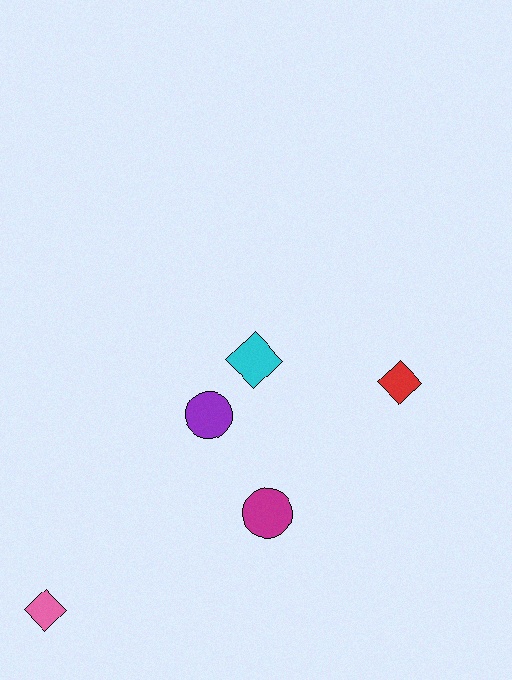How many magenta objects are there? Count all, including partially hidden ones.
There is 1 magenta object.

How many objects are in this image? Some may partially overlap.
There are 5 objects.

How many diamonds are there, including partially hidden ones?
There are 3 diamonds.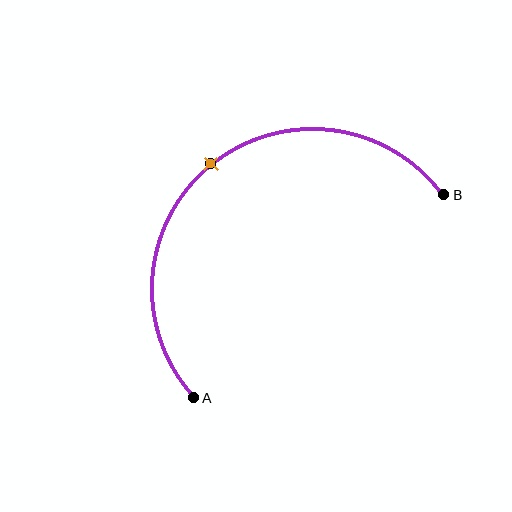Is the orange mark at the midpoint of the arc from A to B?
Yes. The orange mark lies on the arc at equal arc-length from both A and B — it is the arc midpoint.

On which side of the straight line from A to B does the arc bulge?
The arc bulges above and to the left of the straight line connecting A and B.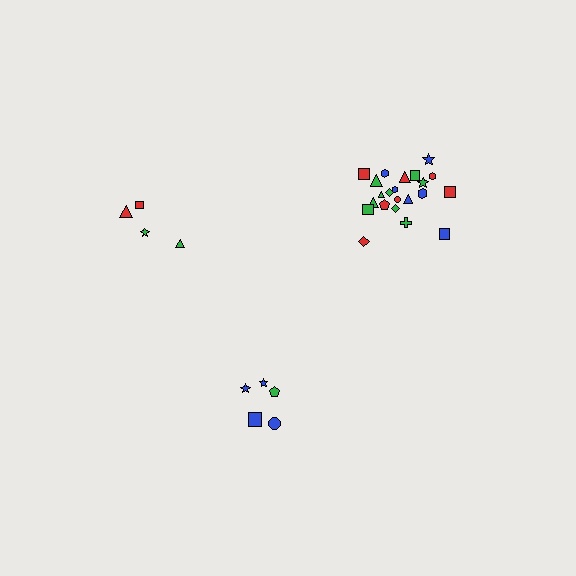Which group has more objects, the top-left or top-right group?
The top-right group.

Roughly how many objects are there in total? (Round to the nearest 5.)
Roughly 30 objects in total.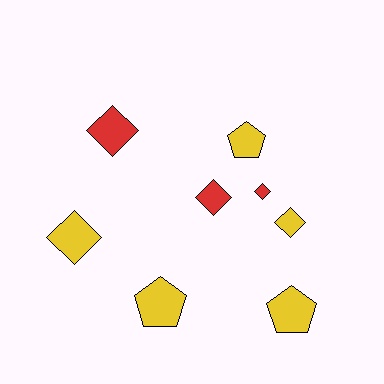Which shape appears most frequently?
Diamond, with 5 objects.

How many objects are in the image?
There are 8 objects.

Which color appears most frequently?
Yellow, with 5 objects.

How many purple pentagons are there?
There are no purple pentagons.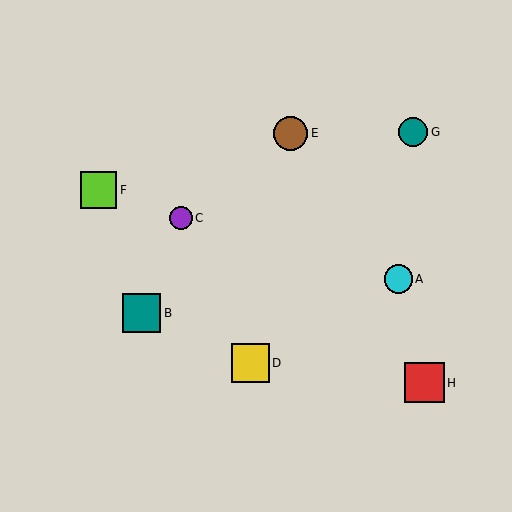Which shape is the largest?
The red square (labeled H) is the largest.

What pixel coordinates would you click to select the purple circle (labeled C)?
Click at (181, 218) to select the purple circle C.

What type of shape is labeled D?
Shape D is a yellow square.